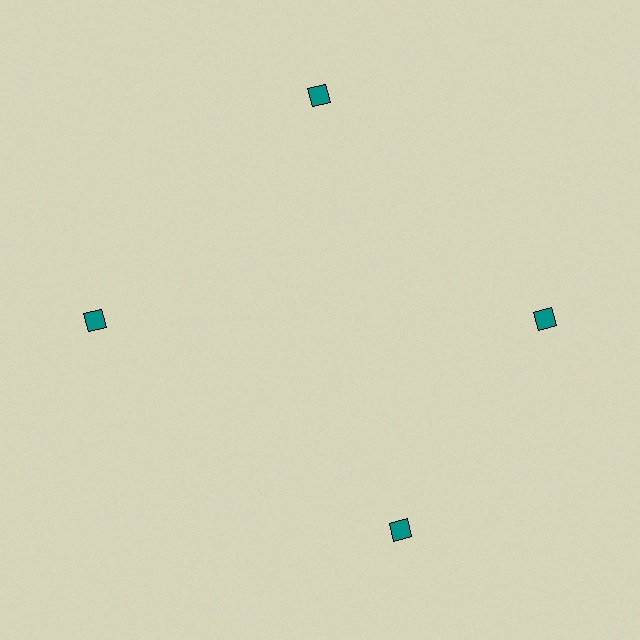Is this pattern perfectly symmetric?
No. The 4 teal diamonds are arranged in a ring, but one element near the 6 o'clock position is rotated out of alignment along the ring, breaking the 4-fold rotational symmetry.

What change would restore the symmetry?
The symmetry would be restored by rotating it back into even spacing with its neighbors so that all 4 diamonds sit at equal angles and equal distance from the center.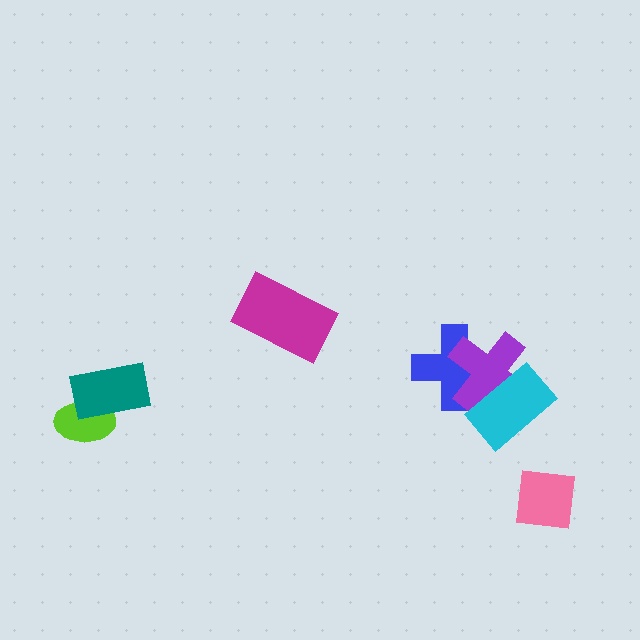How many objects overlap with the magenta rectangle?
0 objects overlap with the magenta rectangle.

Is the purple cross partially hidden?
Yes, it is partially covered by another shape.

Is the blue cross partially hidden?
Yes, it is partially covered by another shape.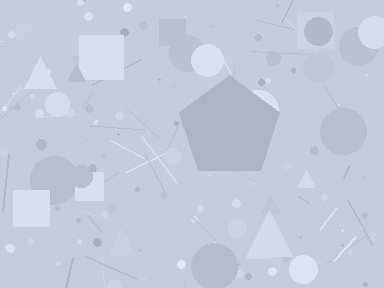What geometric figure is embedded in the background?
A pentagon is embedded in the background.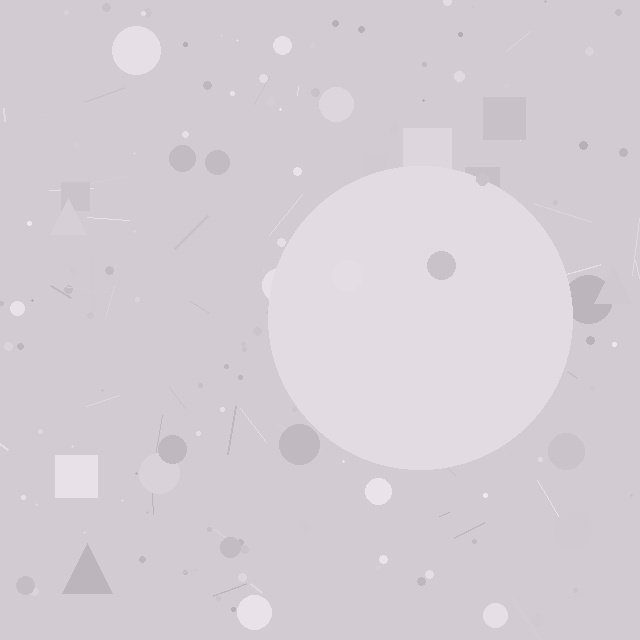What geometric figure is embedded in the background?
A circle is embedded in the background.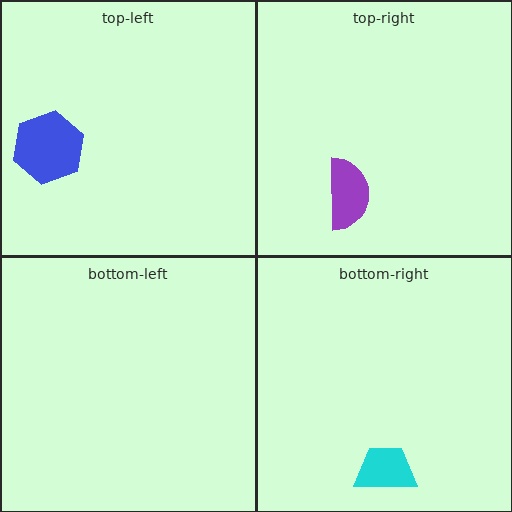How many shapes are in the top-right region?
1.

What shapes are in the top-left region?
The blue hexagon.